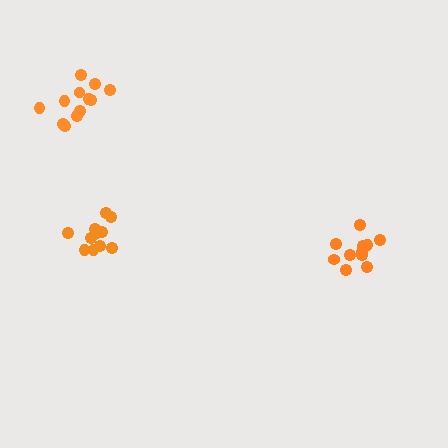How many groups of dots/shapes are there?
There are 3 groups.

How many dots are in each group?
Group 1: 12 dots, Group 2: 11 dots, Group 3: 12 dots (35 total).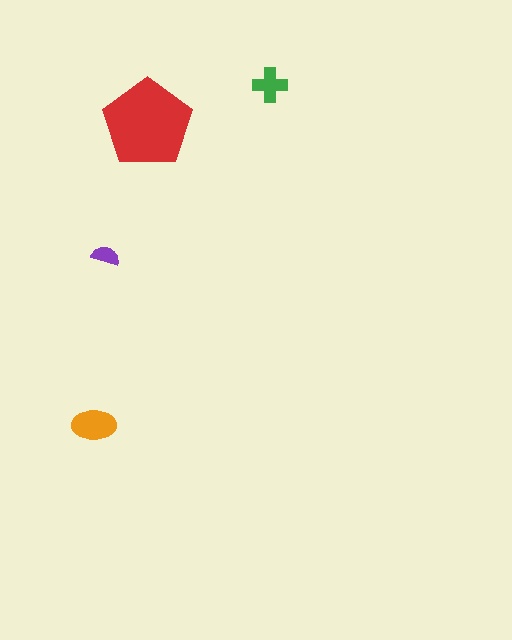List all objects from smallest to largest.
The purple semicircle, the green cross, the orange ellipse, the red pentagon.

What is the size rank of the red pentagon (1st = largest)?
1st.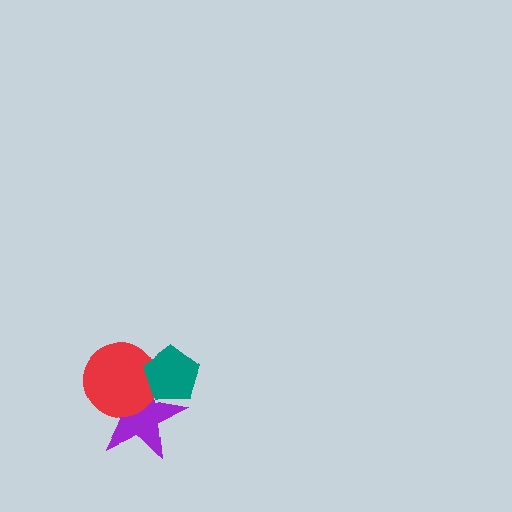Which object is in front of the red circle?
The teal pentagon is in front of the red circle.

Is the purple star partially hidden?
Yes, it is partially covered by another shape.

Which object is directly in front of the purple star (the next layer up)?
The red circle is directly in front of the purple star.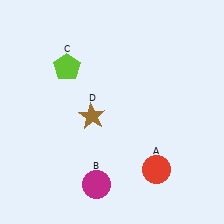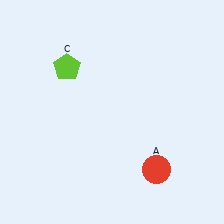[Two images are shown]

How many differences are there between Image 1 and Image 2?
There are 2 differences between the two images.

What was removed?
The brown star (D), the magenta circle (B) were removed in Image 2.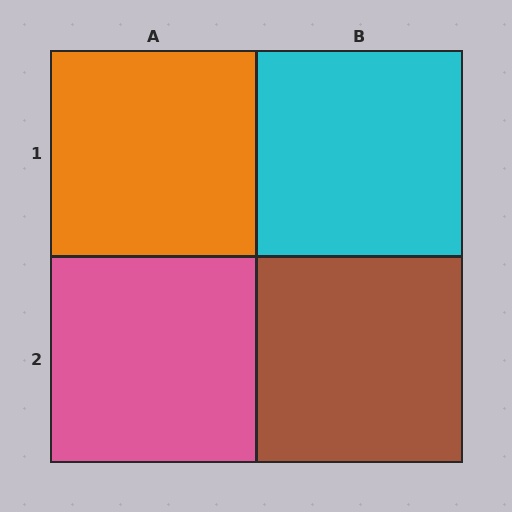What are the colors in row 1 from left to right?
Orange, cyan.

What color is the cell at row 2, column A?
Pink.